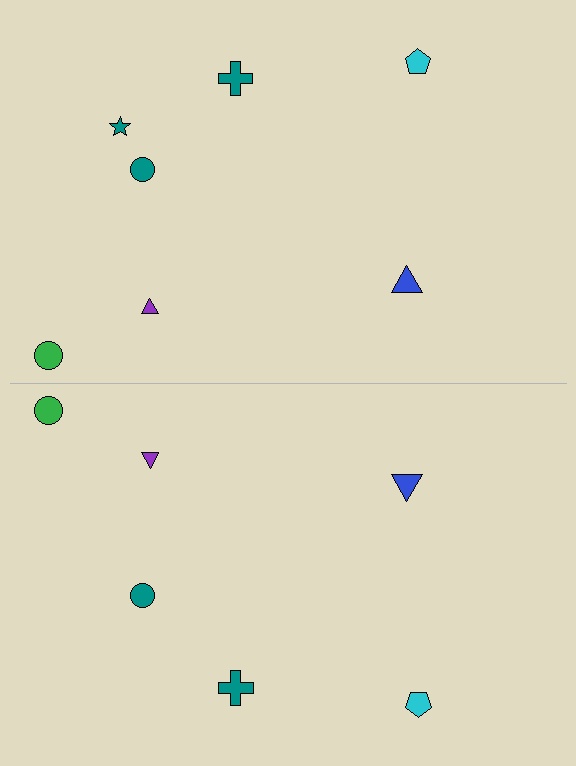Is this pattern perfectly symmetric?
No, the pattern is not perfectly symmetric. A teal star is missing from the bottom side.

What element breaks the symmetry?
A teal star is missing from the bottom side.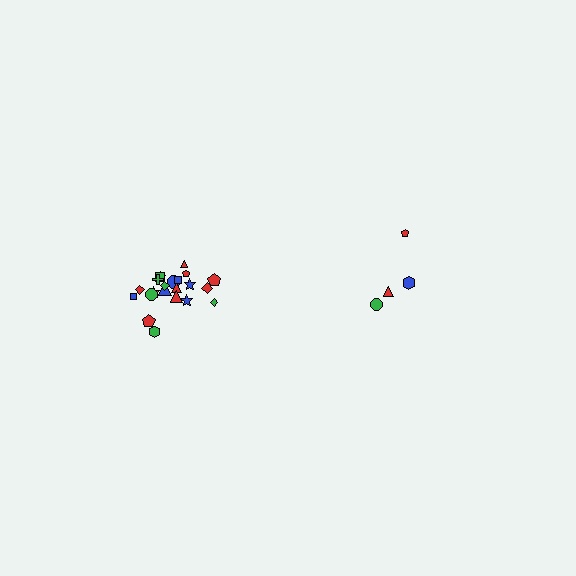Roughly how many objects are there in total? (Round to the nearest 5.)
Roughly 25 objects in total.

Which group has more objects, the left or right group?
The left group.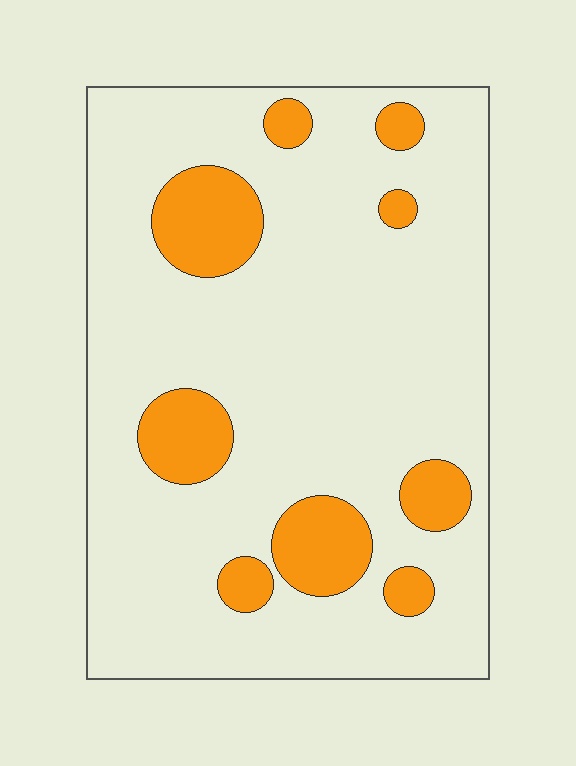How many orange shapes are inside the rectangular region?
9.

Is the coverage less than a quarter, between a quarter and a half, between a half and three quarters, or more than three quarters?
Less than a quarter.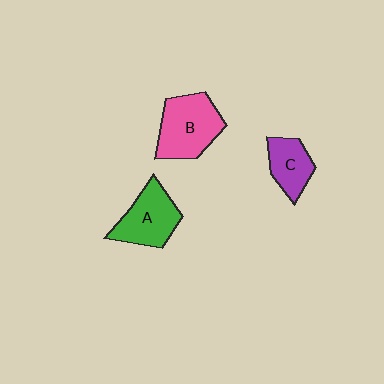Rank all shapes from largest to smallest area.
From largest to smallest: B (pink), A (green), C (purple).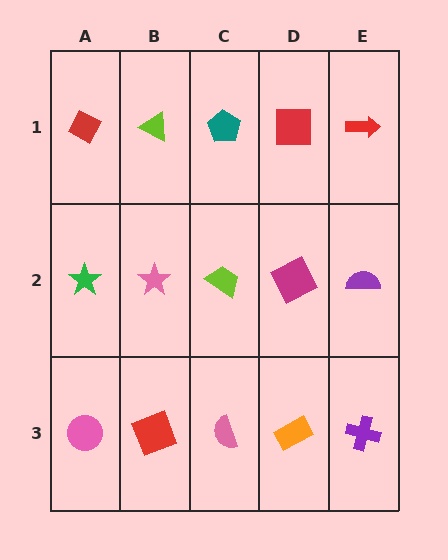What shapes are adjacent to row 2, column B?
A lime triangle (row 1, column B), a red square (row 3, column B), a green star (row 2, column A), a lime trapezoid (row 2, column C).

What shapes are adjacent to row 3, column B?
A pink star (row 2, column B), a pink circle (row 3, column A), a pink semicircle (row 3, column C).